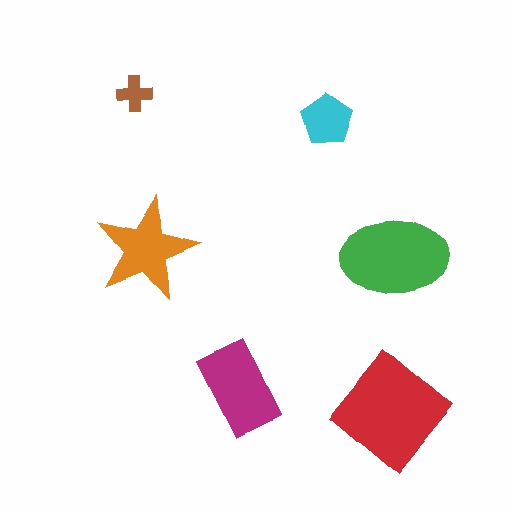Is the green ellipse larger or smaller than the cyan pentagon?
Larger.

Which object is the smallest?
The brown cross.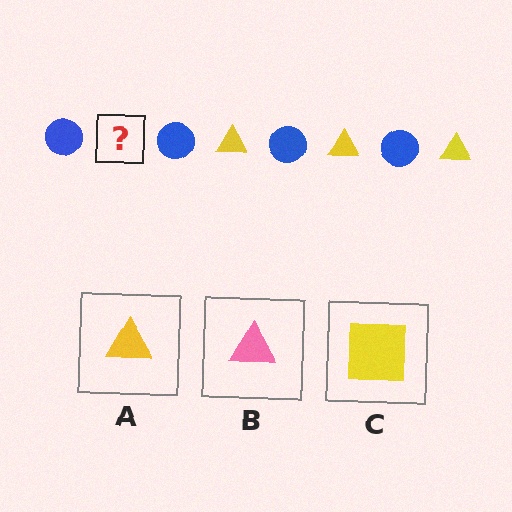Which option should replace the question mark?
Option A.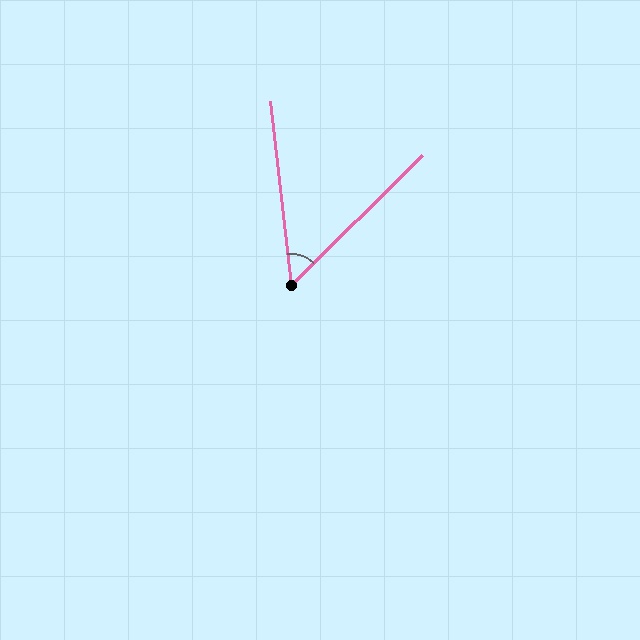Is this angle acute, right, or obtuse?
It is acute.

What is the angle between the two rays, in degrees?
Approximately 52 degrees.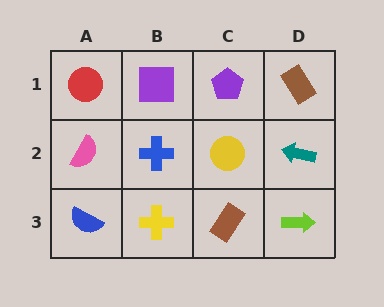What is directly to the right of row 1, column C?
A brown rectangle.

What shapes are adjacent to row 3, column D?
A teal arrow (row 2, column D), a brown rectangle (row 3, column C).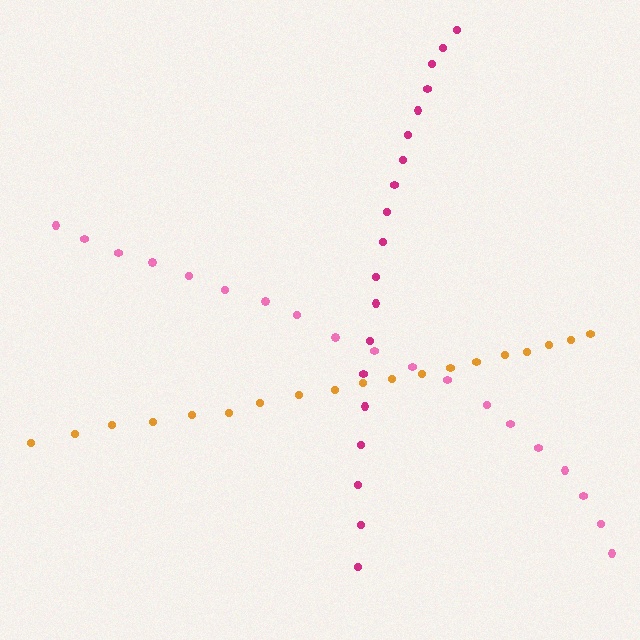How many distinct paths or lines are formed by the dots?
There are 3 distinct paths.